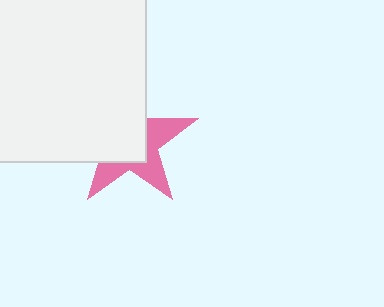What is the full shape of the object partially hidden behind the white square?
The partially hidden object is a pink star.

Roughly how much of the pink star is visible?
A small part of it is visible (roughly 42%).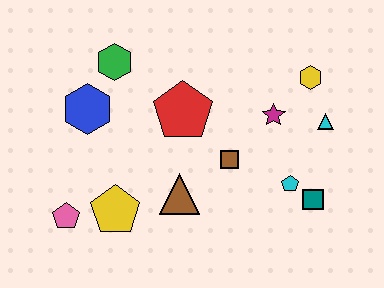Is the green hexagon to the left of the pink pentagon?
No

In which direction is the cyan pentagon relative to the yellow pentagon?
The cyan pentagon is to the right of the yellow pentagon.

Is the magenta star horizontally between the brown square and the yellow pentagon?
No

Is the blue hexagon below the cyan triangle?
No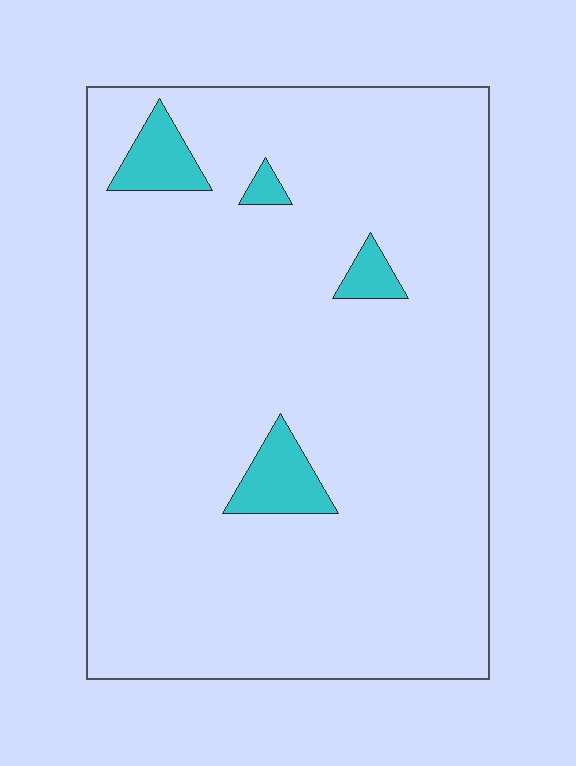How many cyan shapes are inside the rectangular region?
4.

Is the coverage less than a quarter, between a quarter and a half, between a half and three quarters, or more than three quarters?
Less than a quarter.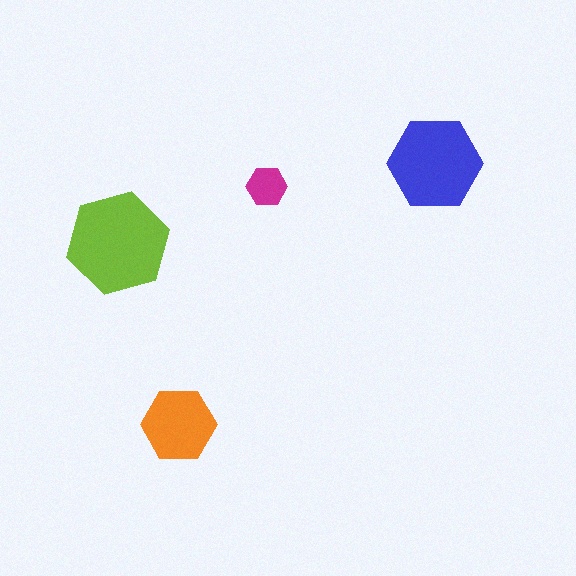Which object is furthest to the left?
The lime hexagon is leftmost.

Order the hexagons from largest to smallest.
the lime one, the blue one, the orange one, the magenta one.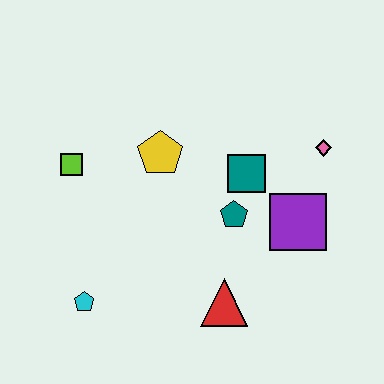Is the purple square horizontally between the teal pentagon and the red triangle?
No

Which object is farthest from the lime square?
The pink diamond is farthest from the lime square.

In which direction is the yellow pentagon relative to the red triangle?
The yellow pentagon is above the red triangle.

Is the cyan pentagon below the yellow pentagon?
Yes